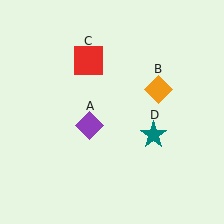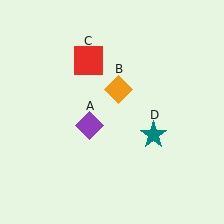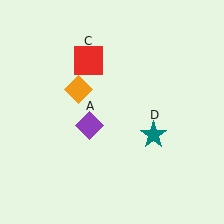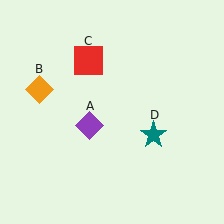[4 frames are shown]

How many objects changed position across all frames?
1 object changed position: orange diamond (object B).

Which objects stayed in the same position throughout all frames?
Purple diamond (object A) and red square (object C) and teal star (object D) remained stationary.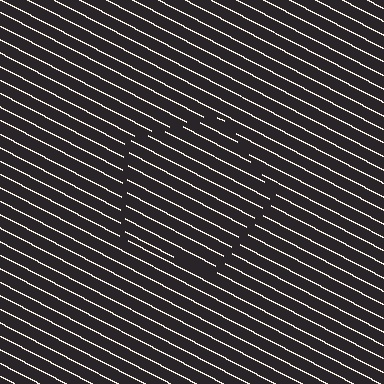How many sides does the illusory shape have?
5 sides — the line-ends trace a pentagon.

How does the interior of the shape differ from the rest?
The interior of the shape contains the same grating, shifted by half a period — the contour is defined by the phase discontinuity where line-ends from the inner and outer gratings abut.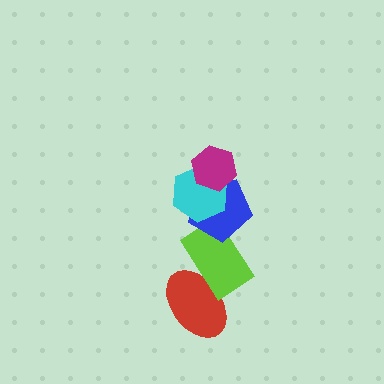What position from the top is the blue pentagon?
The blue pentagon is 3rd from the top.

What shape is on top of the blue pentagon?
The cyan hexagon is on top of the blue pentagon.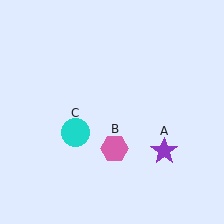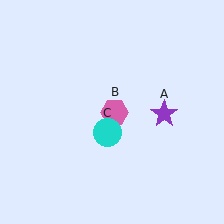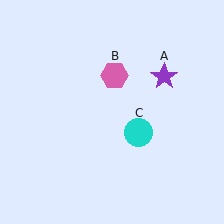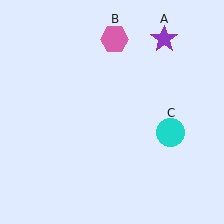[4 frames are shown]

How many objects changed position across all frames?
3 objects changed position: purple star (object A), pink hexagon (object B), cyan circle (object C).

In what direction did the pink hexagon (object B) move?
The pink hexagon (object B) moved up.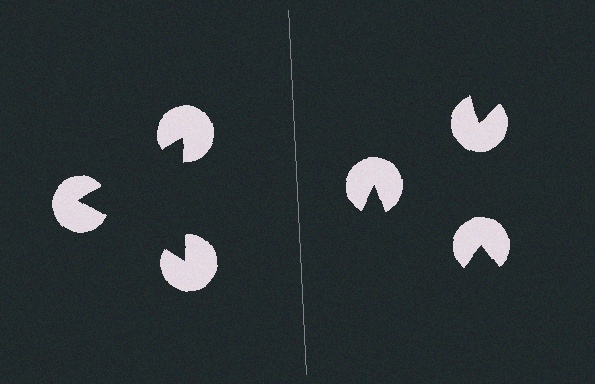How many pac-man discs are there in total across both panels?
6 — 3 on each side.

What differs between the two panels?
The pac-man discs are positioned identically on both sides; only the wedge orientations differ. On the left they align to a triangle; on the right they are misaligned.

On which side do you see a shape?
An illusory triangle appears on the left side. On the right side the wedge cuts are rotated, so no coherent shape forms.